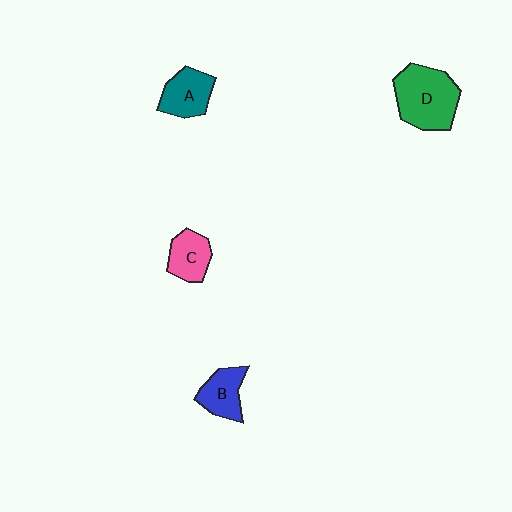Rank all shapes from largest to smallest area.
From largest to smallest: D (green), A (teal), B (blue), C (pink).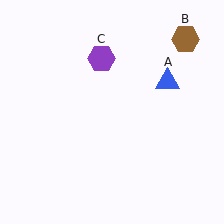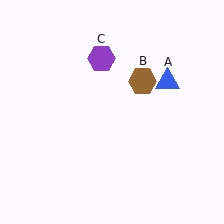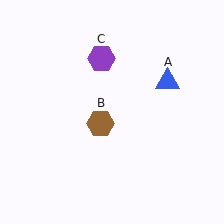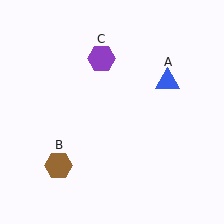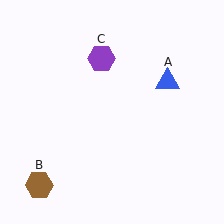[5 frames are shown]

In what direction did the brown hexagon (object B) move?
The brown hexagon (object B) moved down and to the left.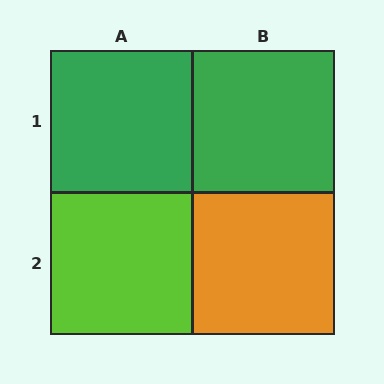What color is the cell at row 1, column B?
Green.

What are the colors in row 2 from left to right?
Lime, orange.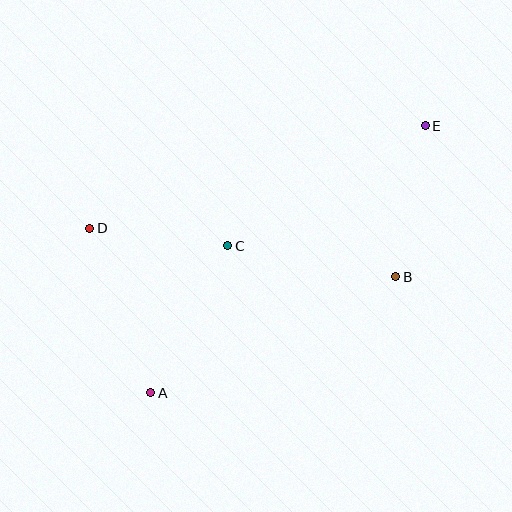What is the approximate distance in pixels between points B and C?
The distance between B and C is approximately 171 pixels.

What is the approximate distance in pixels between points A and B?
The distance between A and B is approximately 272 pixels.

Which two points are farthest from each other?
Points A and E are farthest from each other.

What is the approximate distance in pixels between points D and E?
The distance between D and E is approximately 351 pixels.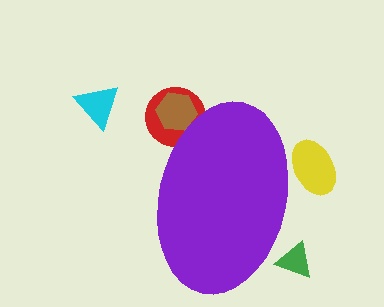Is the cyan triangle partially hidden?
No, the cyan triangle is fully visible.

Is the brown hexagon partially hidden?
Yes, the brown hexagon is partially hidden behind the purple ellipse.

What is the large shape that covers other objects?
A purple ellipse.